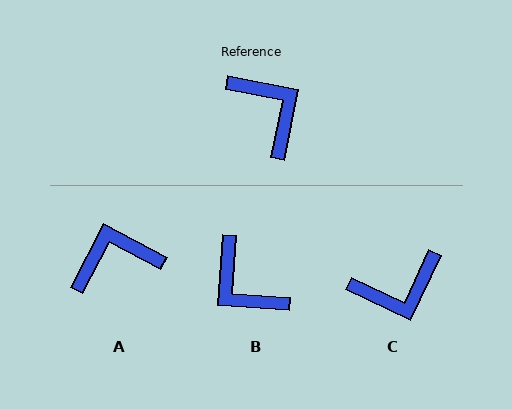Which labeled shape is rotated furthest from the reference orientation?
B, about 173 degrees away.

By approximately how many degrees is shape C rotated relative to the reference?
Approximately 104 degrees clockwise.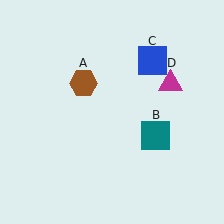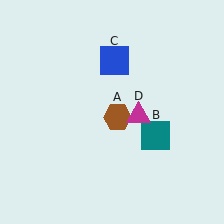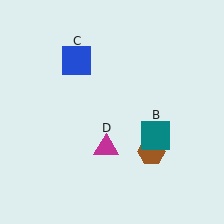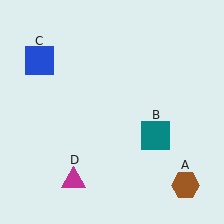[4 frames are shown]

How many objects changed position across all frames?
3 objects changed position: brown hexagon (object A), blue square (object C), magenta triangle (object D).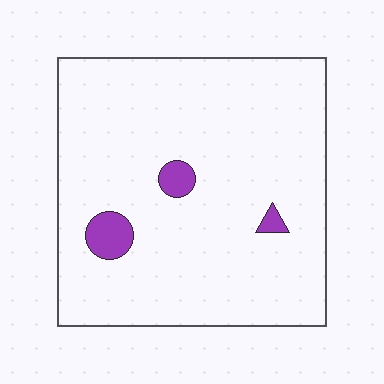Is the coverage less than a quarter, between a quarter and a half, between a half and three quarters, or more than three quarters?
Less than a quarter.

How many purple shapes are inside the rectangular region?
3.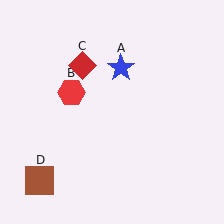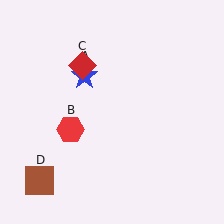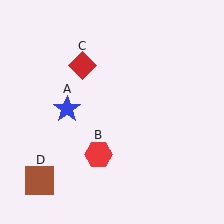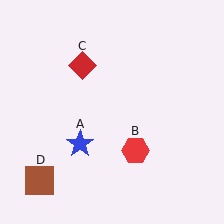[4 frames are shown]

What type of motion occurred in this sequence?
The blue star (object A), red hexagon (object B) rotated counterclockwise around the center of the scene.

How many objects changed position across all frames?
2 objects changed position: blue star (object A), red hexagon (object B).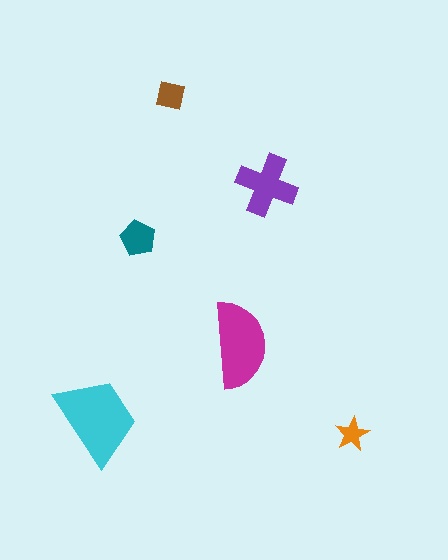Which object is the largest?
The cyan trapezoid.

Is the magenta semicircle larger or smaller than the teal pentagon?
Larger.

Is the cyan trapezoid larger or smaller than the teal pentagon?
Larger.